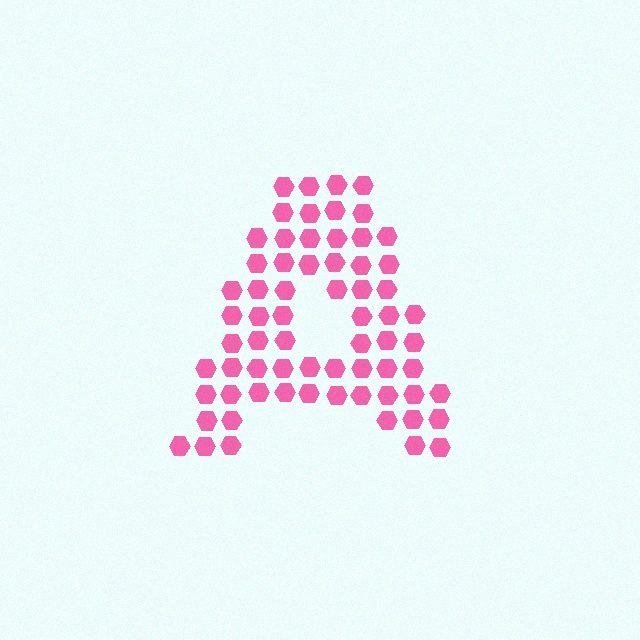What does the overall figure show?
The overall figure shows the letter A.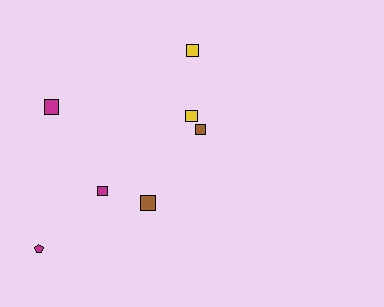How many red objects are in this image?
There are no red objects.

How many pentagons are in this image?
There is 1 pentagon.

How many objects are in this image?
There are 7 objects.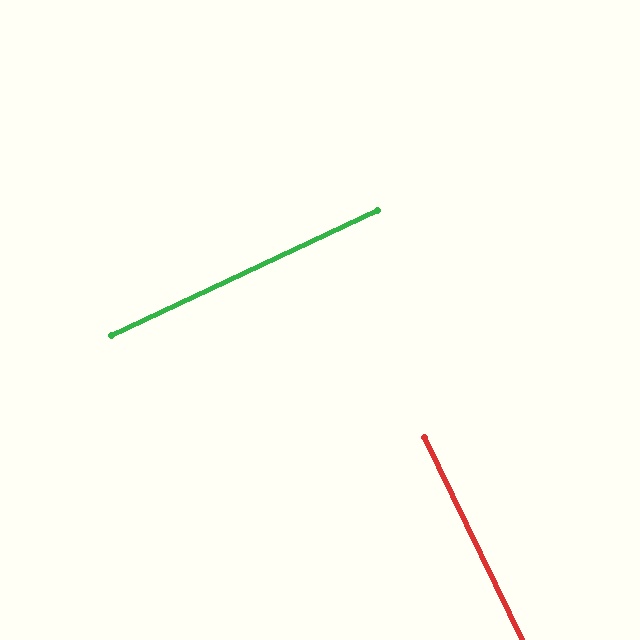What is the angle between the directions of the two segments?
Approximately 90 degrees.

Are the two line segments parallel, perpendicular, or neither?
Perpendicular — they meet at approximately 90°.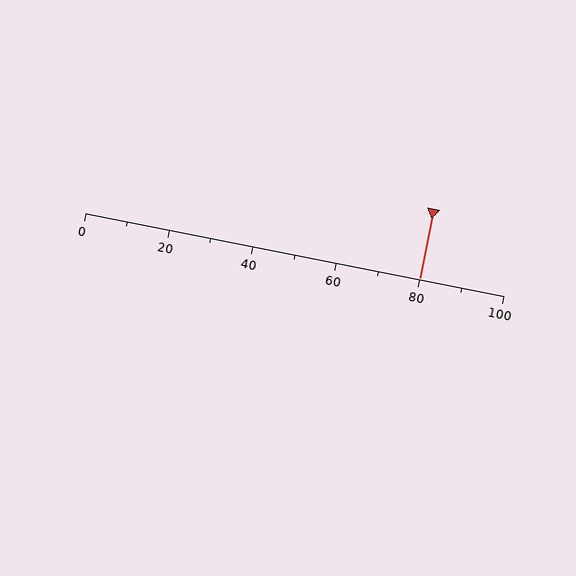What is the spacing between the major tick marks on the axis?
The major ticks are spaced 20 apart.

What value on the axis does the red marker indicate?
The marker indicates approximately 80.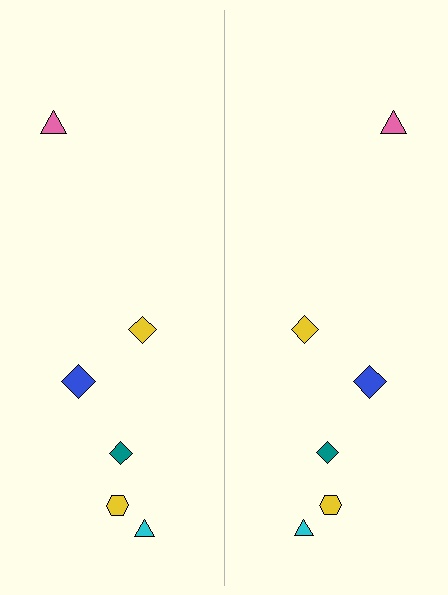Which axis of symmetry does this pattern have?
The pattern has a vertical axis of symmetry running through the center of the image.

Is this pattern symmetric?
Yes, this pattern has bilateral (reflection) symmetry.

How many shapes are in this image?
There are 12 shapes in this image.